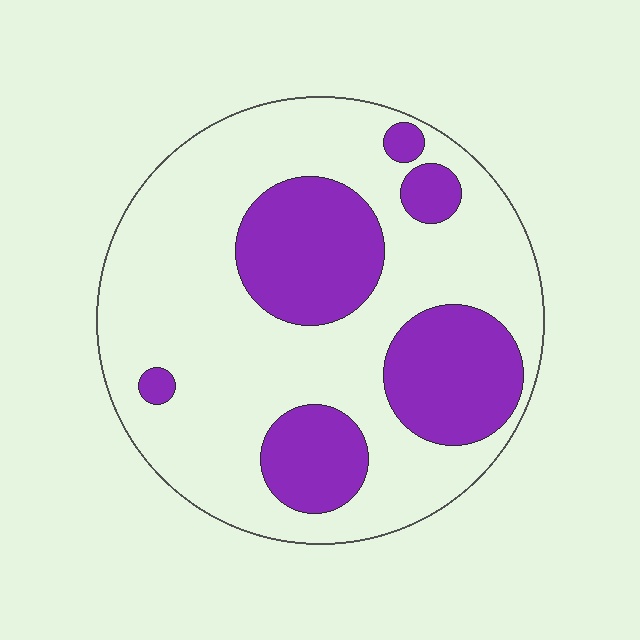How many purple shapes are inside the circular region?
6.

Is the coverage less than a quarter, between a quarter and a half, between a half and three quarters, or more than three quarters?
Between a quarter and a half.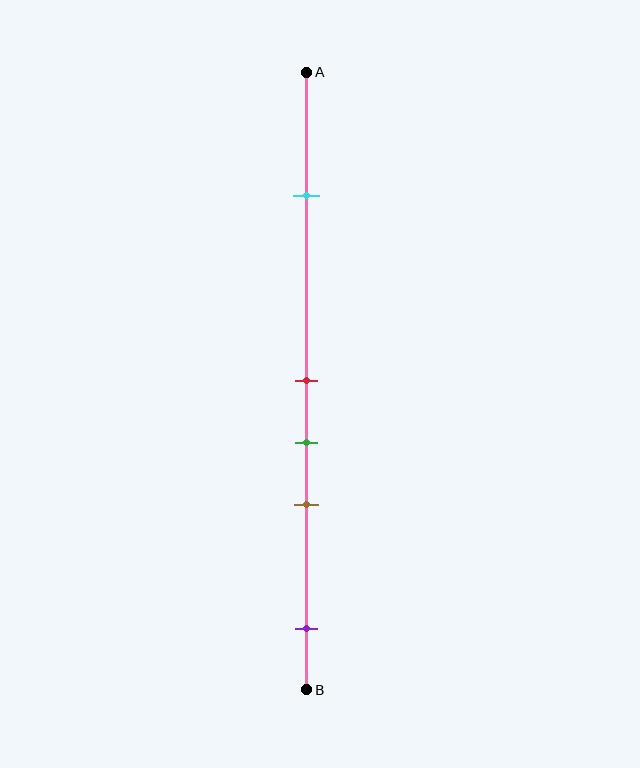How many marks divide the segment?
There are 5 marks dividing the segment.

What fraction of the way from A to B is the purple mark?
The purple mark is approximately 90% (0.9) of the way from A to B.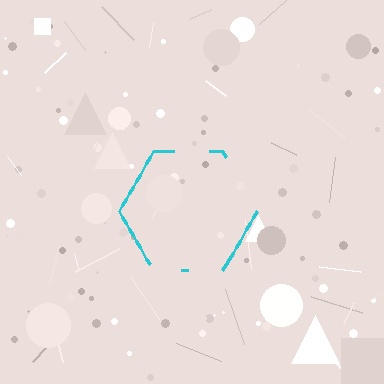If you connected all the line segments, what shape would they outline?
They would outline a hexagon.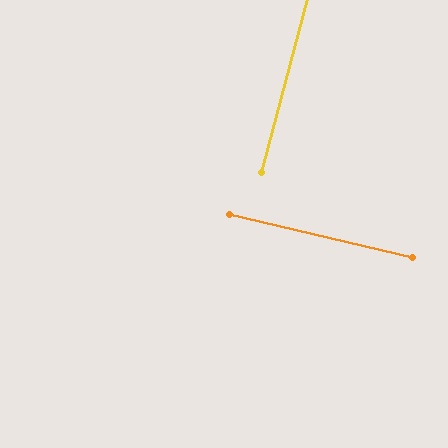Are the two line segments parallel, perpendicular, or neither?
Perpendicular — they meet at approximately 88°.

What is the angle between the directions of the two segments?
Approximately 88 degrees.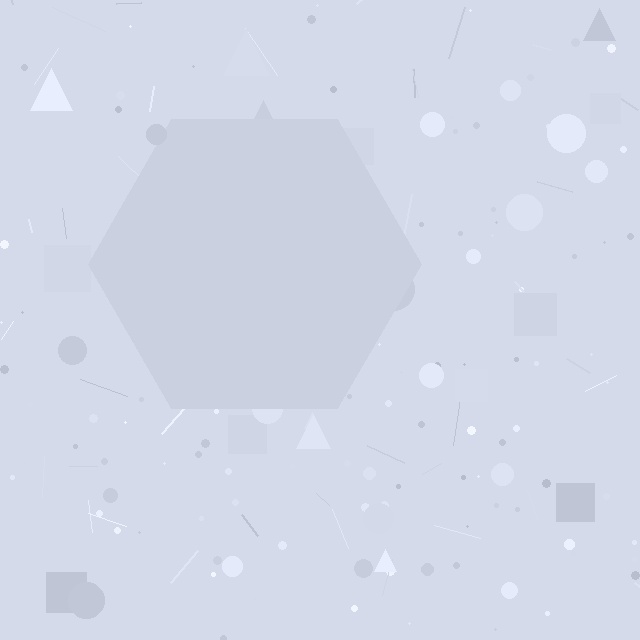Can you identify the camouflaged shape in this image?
The camouflaged shape is a hexagon.